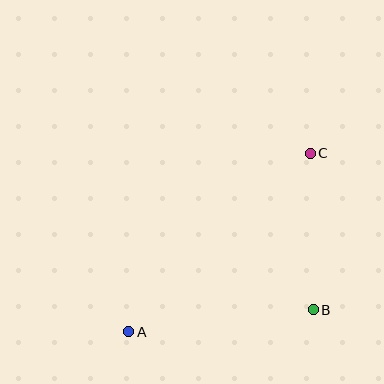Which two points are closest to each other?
Points B and C are closest to each other.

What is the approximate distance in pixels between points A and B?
The distance between A and B is approximately 186 pixels.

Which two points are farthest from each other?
Points A and C are farthest from each other.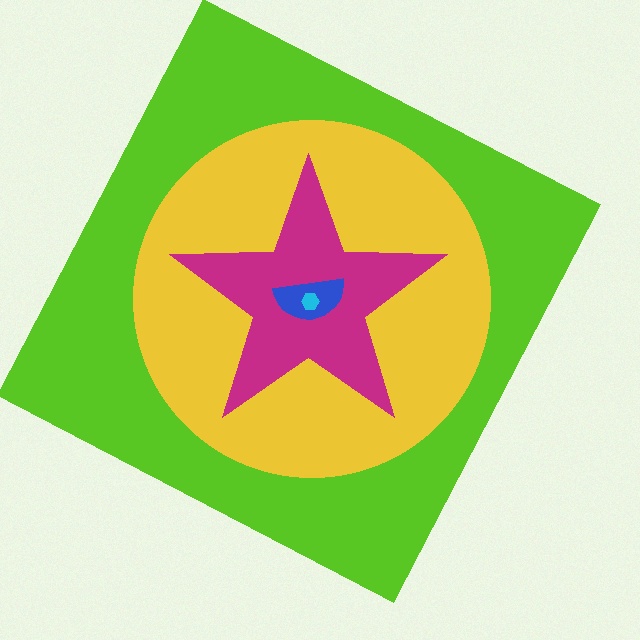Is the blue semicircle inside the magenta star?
Yes.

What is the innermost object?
The cyan hexagon.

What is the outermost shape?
The lime square.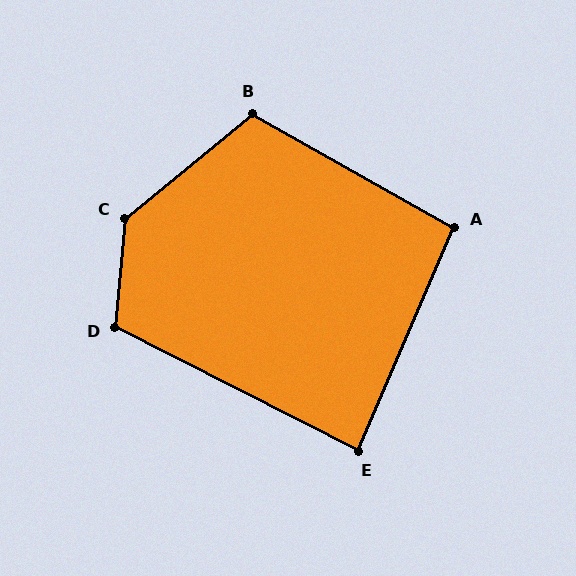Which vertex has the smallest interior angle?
E, at approximately 86 degrees.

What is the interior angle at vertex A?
Approximately 96 degrees (obtuse).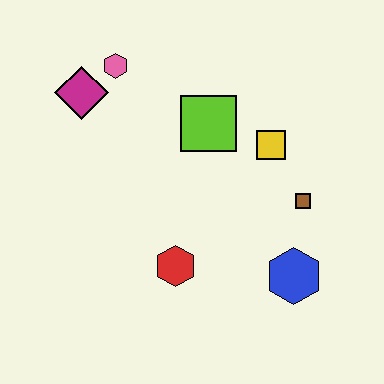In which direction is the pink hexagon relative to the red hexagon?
The pink hexagon is above the red hexagon.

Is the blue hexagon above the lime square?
No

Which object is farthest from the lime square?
The blue hexagon is farthest from the lime square.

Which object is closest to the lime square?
The yellow square is closest to the lime square.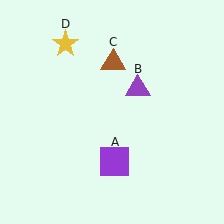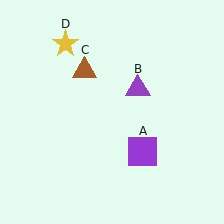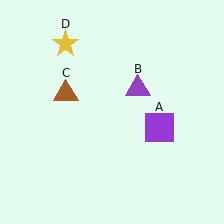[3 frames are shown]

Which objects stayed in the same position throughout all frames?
Purple triangle (object B) and yellow star (object D) remained stationary.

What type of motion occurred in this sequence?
The purple square (object A), brown triangle (object C) rotated counterclockwise around the center of the scene.